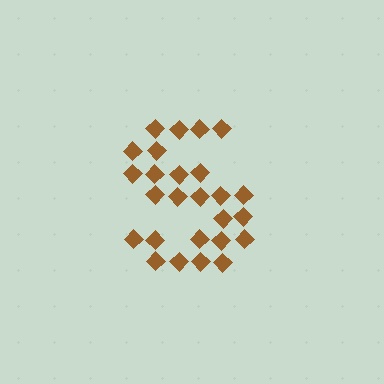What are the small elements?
The small elements are diamonds.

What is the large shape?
The large shape is the letter S.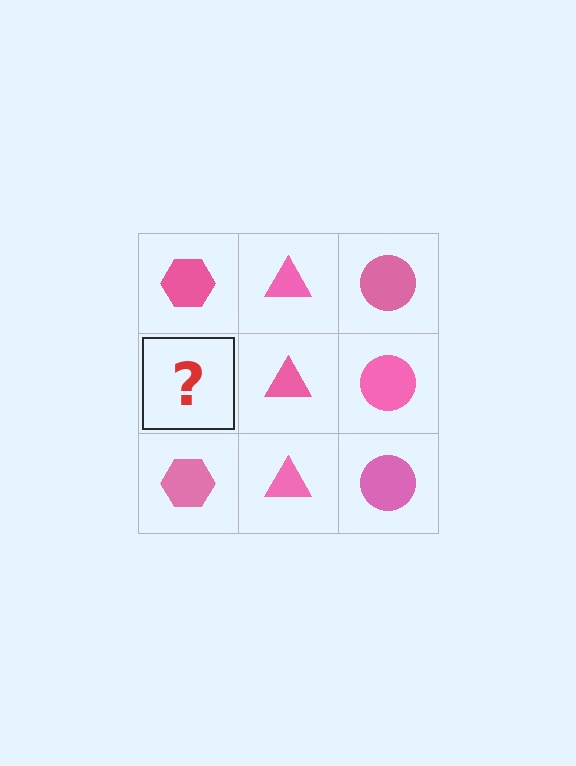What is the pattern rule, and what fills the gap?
The rule is that each column has a consistent shape. The gap should be filled with a pink hexagon.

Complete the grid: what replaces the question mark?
The question mark should be replaced with a pink hexagon.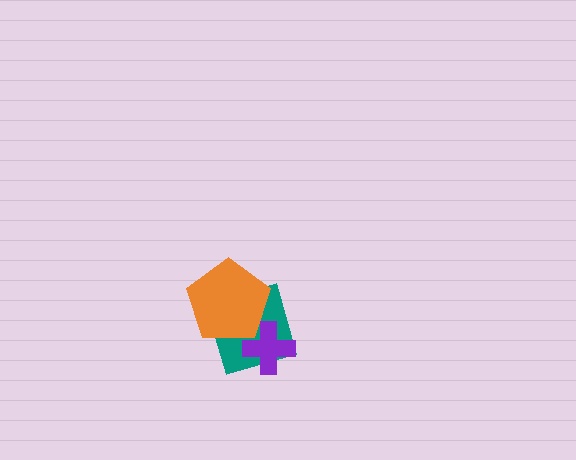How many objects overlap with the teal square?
2 objects overlap with the teal square.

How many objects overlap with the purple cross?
2 objects overlap with the purple cross.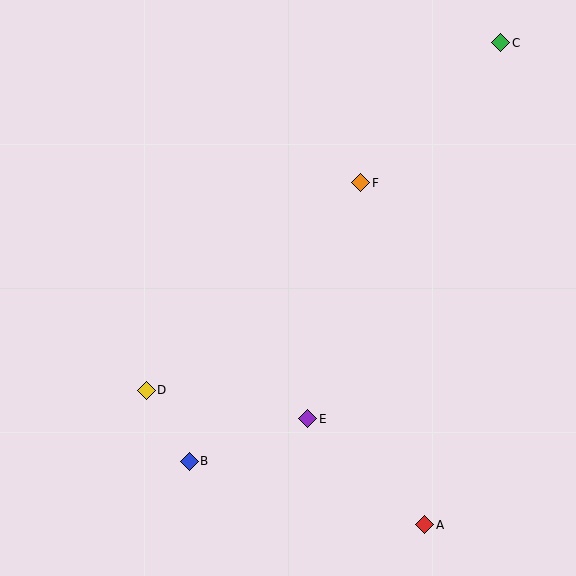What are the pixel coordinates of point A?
Point A is at (425, 525).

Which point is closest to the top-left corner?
Point F is closest to the top-left corner.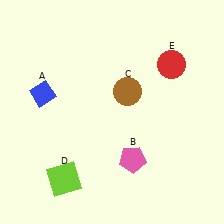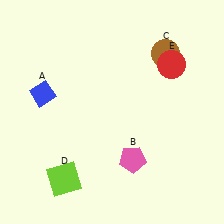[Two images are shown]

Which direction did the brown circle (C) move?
The brown circle (C) moved right.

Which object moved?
The brown circle (C) moved right.